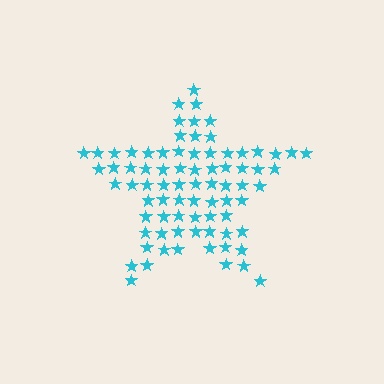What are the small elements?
The small elements are stars.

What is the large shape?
The large shape is a star.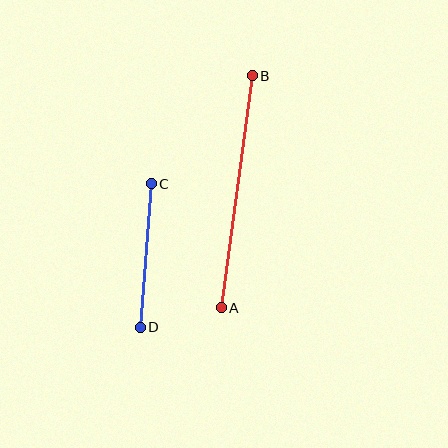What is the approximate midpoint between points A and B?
The midpoint is at approximately (237, 192) pixels.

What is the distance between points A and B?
The distance is approximately 234 pixels.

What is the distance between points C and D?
The distance is approximately 144 pixels.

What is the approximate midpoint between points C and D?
The midpoint is at approximately (146, 255) pixels.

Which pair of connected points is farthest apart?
Points A and B are farthest apart.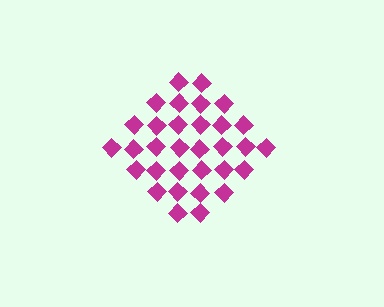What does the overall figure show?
The overall figure shows a diamond.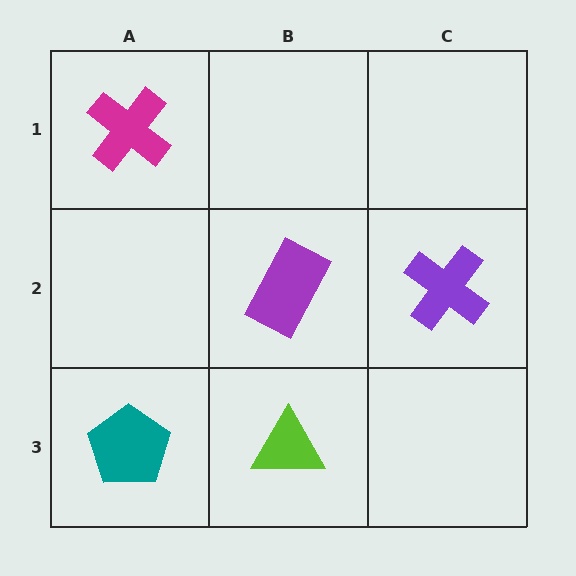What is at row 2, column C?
A purple cross.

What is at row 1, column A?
A magenta cross.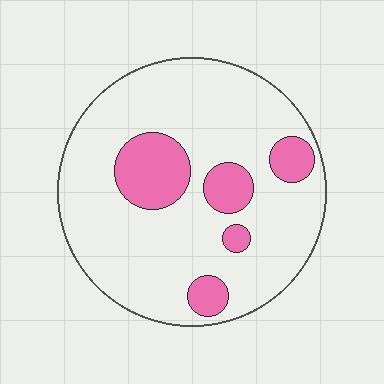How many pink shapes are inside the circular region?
5.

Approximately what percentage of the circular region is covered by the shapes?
Approximately 20%.